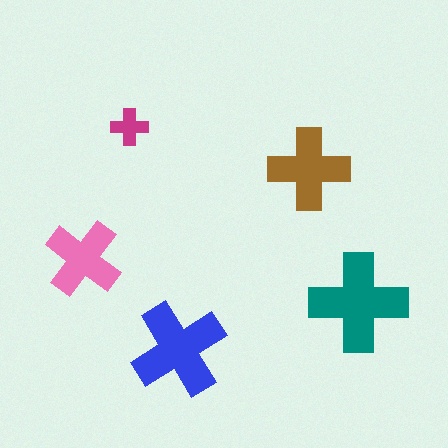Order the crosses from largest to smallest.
the teal one, the blue one, the brown one, the pink one, the magenta one.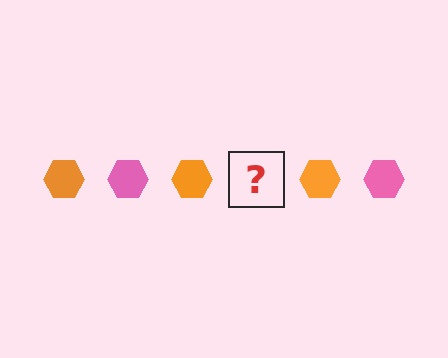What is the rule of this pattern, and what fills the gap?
The rule is that the pattern cycles through orange, pink hexagons. The gap should be filled with a pink hexagon.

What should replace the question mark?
The question mark should be replaced with a pink hexagon.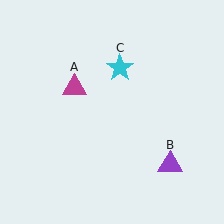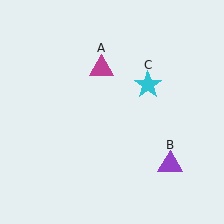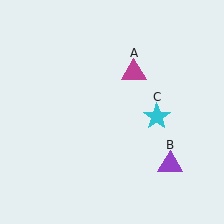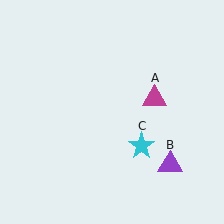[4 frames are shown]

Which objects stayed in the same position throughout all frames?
Purple triangle (object B) remained stationary.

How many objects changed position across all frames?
2 objects changed position: magenta triangle (object A), cyan star (object C).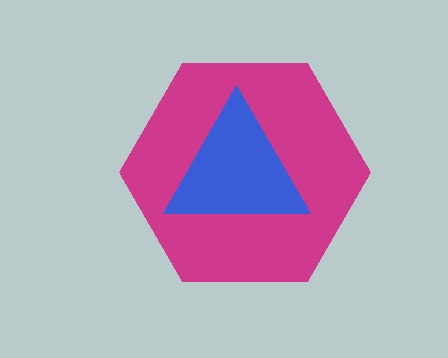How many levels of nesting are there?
2.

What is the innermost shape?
The blue triangle.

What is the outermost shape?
The magenta hexagon.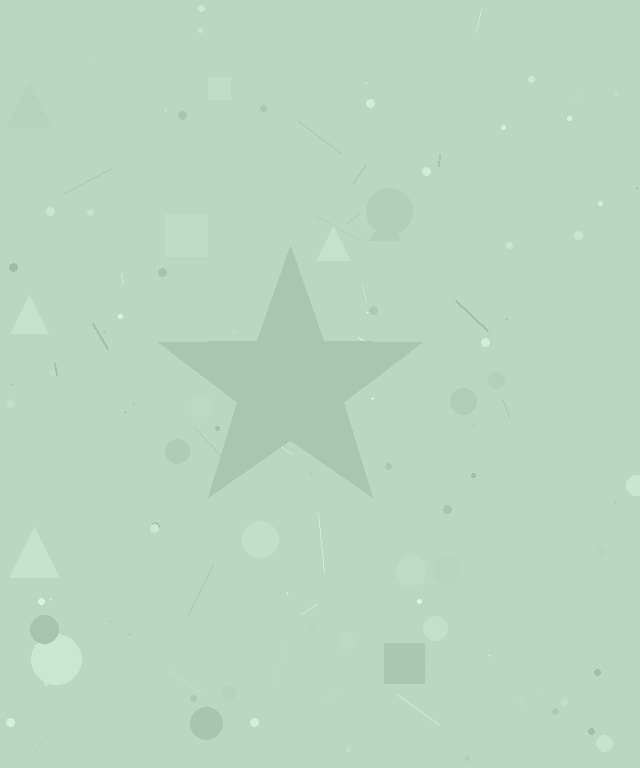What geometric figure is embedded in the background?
A star is embedded in the background.